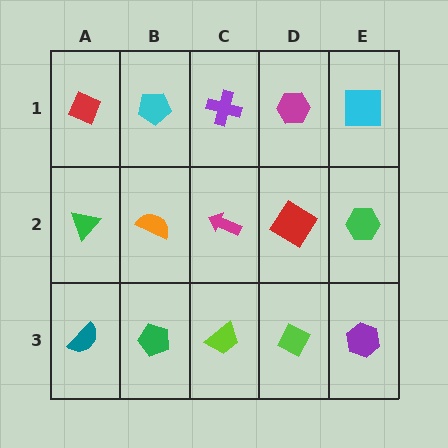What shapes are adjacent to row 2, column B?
A cyan pentagon (row 1, column B), a green pentagon (row 3, column B), a green triangle (row 2, column A), a magenta arrow (row 2, column C).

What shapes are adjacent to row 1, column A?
A green triangle (row 2, column A), a cyan pentagon (row 1, column B).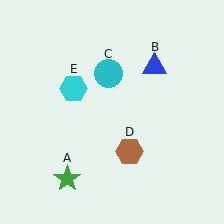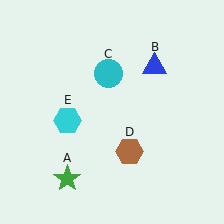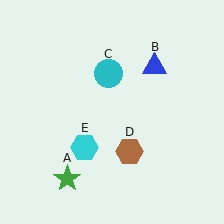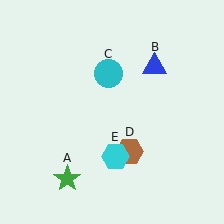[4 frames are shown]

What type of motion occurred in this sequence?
The cyan hexagon (object E) rotated counterclockwise around the center of the scene.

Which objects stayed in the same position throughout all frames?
Green star (object A) and blue triangle (object B) and cyan circle (object C) and brown hexagon (object D) remained stationary.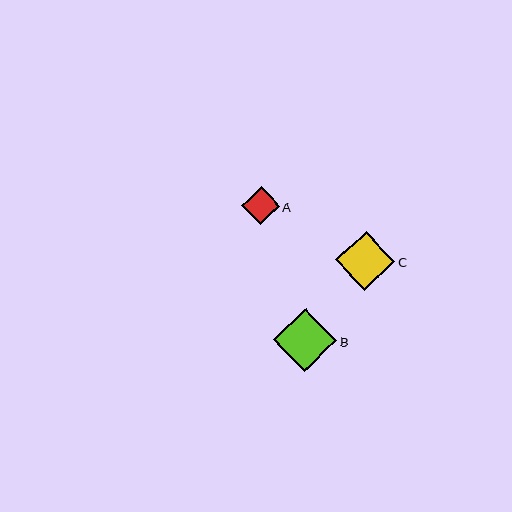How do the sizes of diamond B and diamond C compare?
Diamond B and diamond C are approximately the same size.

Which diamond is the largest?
Diamond B is the largest with a size of approximately 63 pixels.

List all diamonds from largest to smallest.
From largest to smallest: B, C, A.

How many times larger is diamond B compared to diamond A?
Diamond B is approximately 1.7 times the size of diamond A.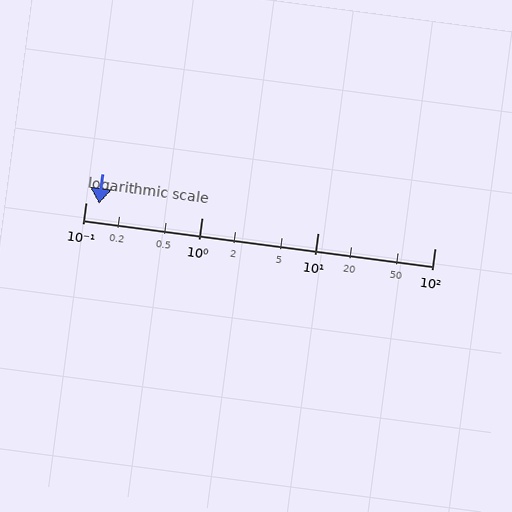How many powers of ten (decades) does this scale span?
The scale spans 3 decades, from 0.1 to 100.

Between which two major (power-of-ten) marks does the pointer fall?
The pointer is between 0.1 and 1.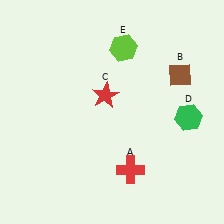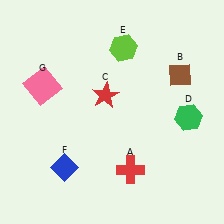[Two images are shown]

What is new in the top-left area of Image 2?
A pink square (G) was added in the top-left area of Image 2.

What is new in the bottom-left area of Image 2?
A blue diamond (F) was added in the bottom-left area of Image 2.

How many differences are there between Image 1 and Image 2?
There are 2 differences between the two images.